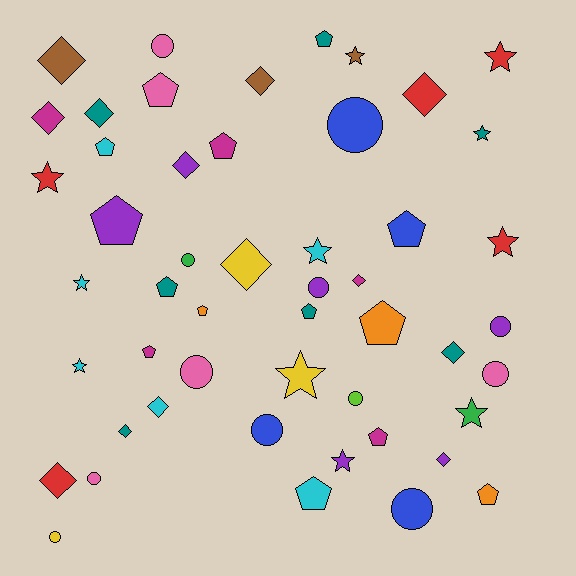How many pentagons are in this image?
There are 14 pentagons.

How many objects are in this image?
There are 50 objects.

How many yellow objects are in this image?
There are 3 yellow objects.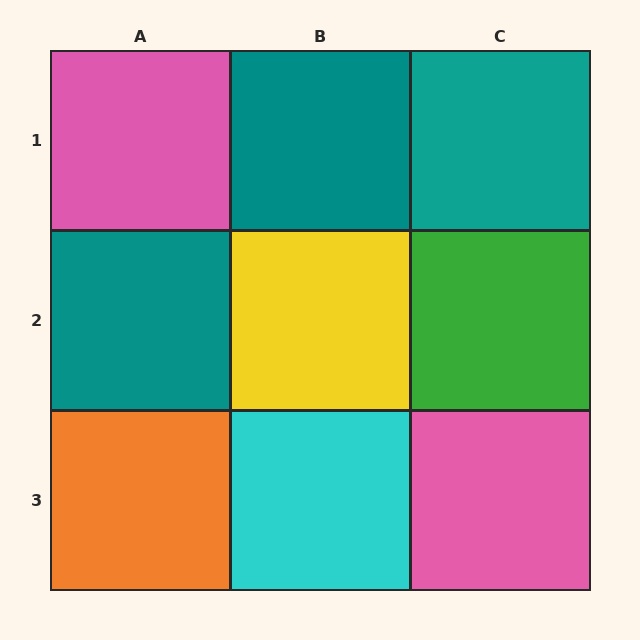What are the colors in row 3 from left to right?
Orange, cyan, pink.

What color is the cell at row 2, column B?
Yellow.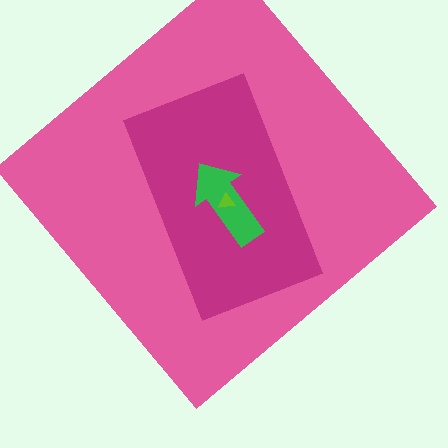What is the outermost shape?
The pink diamond.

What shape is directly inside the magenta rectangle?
The green arrow.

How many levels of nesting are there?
4.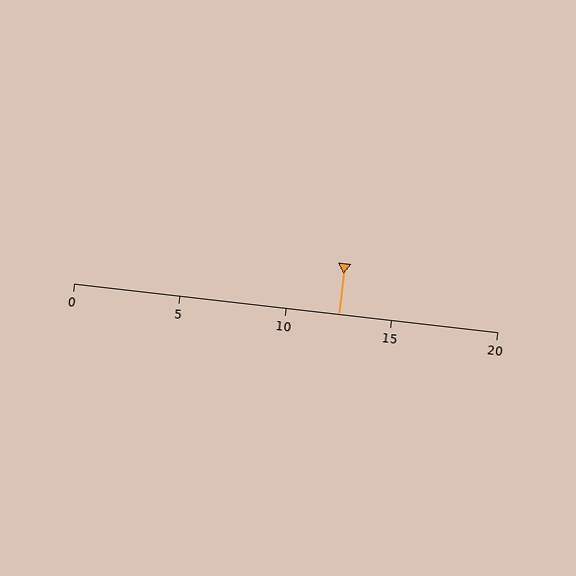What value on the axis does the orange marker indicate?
The marker indicates approximately 12.5.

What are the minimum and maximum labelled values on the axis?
The axis runs from 0 to 20.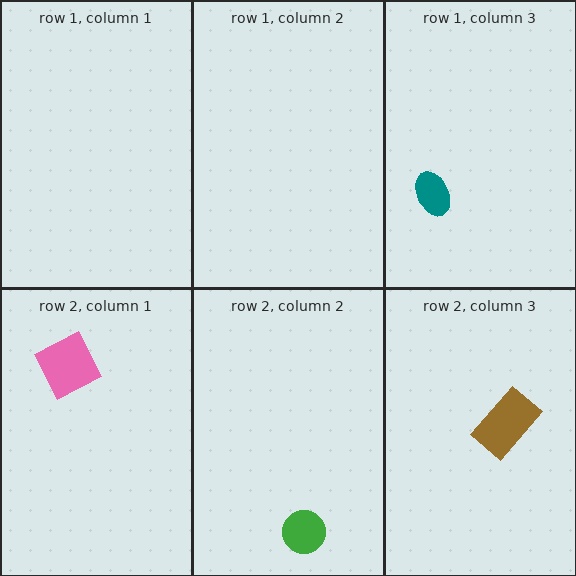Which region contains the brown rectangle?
The row 2, column 3 region.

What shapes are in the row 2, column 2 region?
The green circle.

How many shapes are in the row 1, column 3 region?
1.